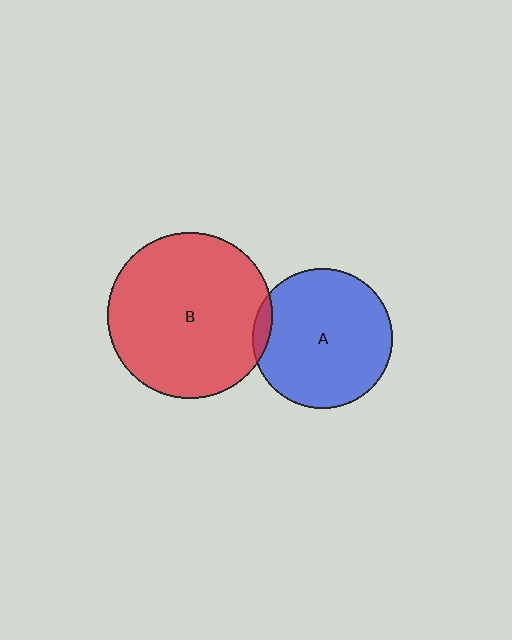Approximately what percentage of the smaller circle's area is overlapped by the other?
Approximately 5%.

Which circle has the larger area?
Circle B (red).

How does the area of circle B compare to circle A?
Approximately 1.4 times.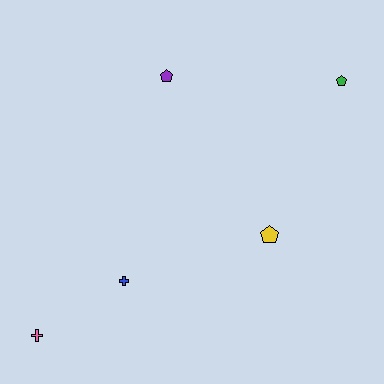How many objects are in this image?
There are 5 objects.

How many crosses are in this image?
There are 2 crosses.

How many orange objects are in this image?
There are no orange objects.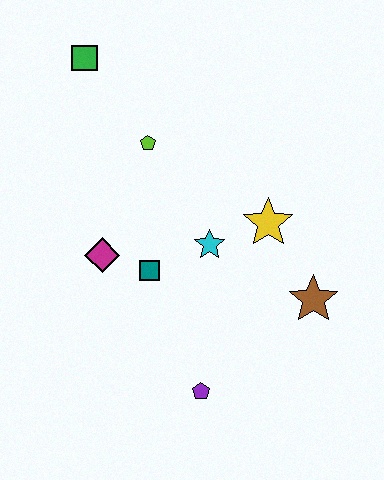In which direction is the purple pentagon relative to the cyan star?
The purple pentagon is below the cyan star.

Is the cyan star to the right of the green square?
Yes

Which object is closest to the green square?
The lime pentagon is closest to the green square.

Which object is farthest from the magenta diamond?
The brown star is farthest from the magenta diamond.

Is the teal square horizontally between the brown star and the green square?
Yes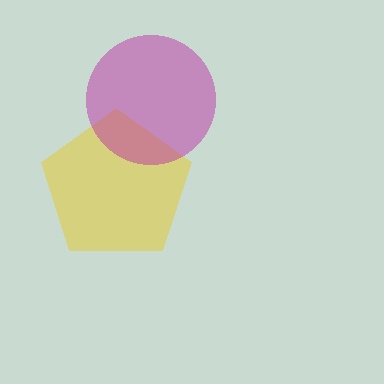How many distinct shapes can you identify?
There are 2 distinct shapes: a yellow pentagon, a magenta circle.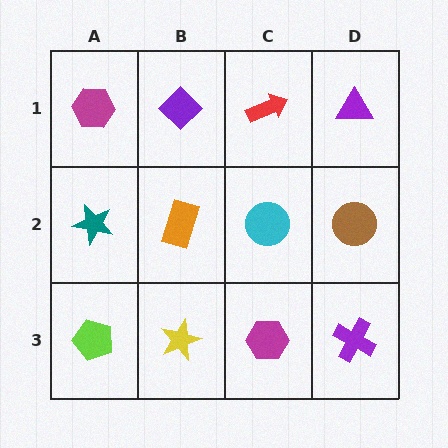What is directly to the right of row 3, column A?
A yellow star.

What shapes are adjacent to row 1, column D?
A brown circle (row 2, column D), a red arrow (row 1, column C).